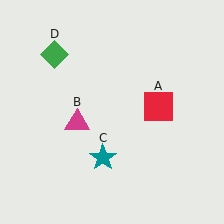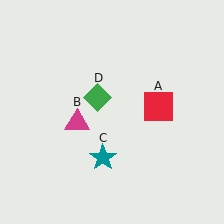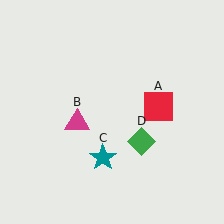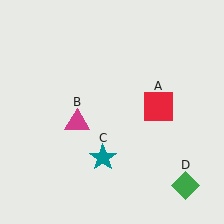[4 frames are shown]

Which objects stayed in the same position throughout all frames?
Red square (object A) and magenta triangle (object B) and teal star (object C) remained stationary.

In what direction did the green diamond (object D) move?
The green diamond (object D) moved down and to the right.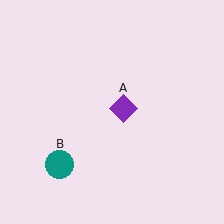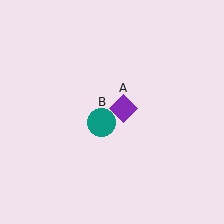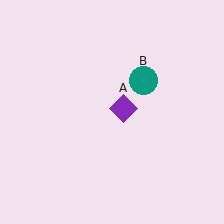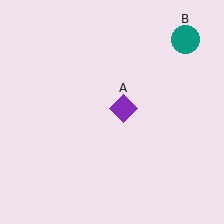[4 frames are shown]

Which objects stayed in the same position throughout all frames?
Purple diamond (object A) remained stationary.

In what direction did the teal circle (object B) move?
The teal circle (object B) moved up and to the right.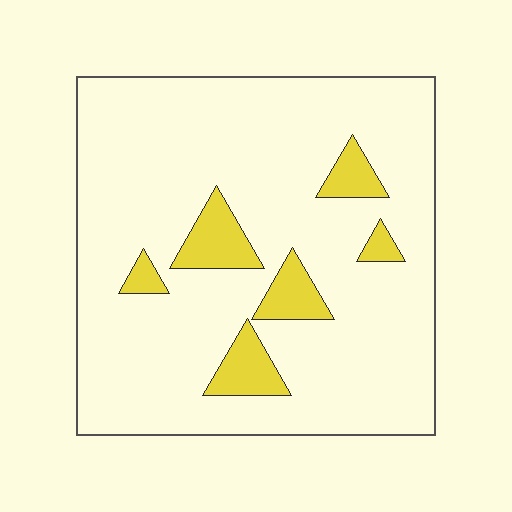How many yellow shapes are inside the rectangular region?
6.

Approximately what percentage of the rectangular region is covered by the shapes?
Approximately 10%.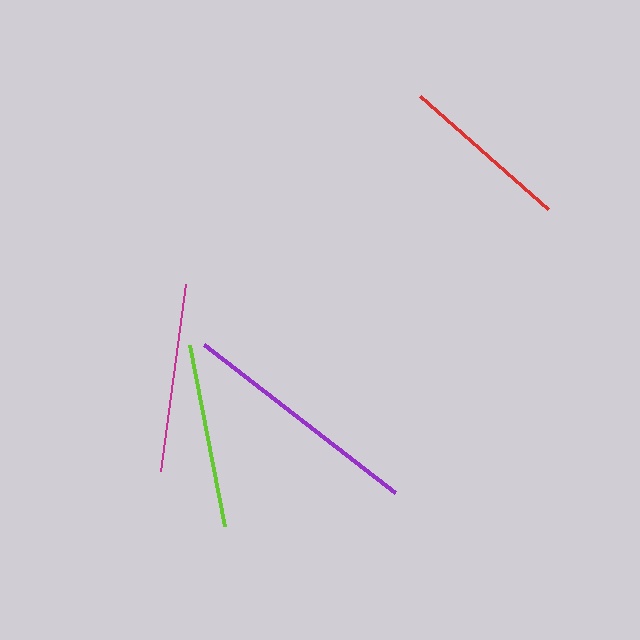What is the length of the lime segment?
The lime segment is approximately 185 pixels long.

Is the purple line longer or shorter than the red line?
The purple line is longer than the red line.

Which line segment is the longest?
The purple line is the longest at approximately 242 pixels.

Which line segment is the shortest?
The red line is the shortest at approximately 171 pixels.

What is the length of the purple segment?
The purple segment is approximately 242 pixels long.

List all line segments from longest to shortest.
From longest to shortest: purple, magenta, lime, red.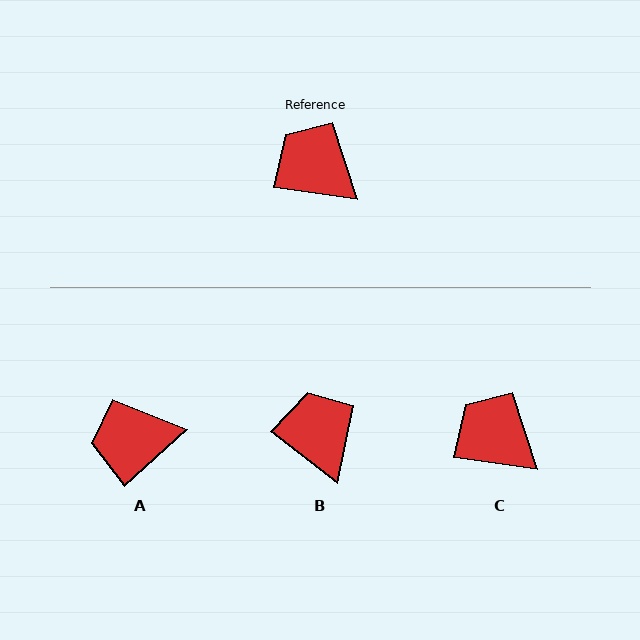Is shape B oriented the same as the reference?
No, it is off by about 30 degrees.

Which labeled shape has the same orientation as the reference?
C.